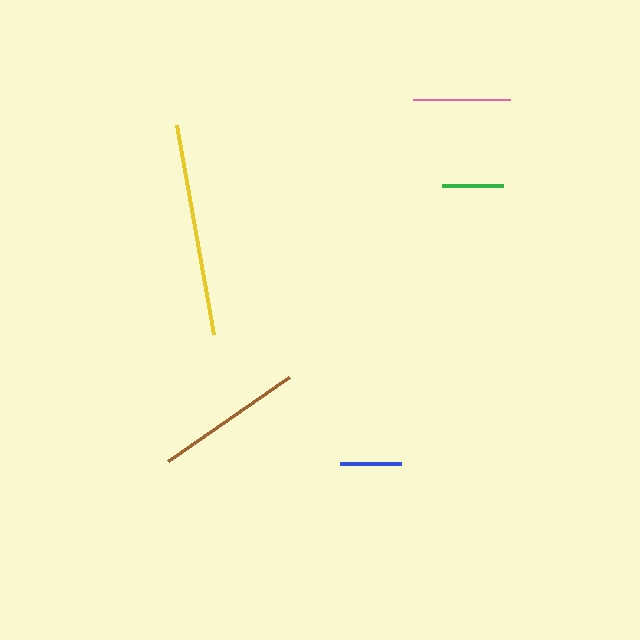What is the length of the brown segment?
The brown segment is approximately 147 pixels long.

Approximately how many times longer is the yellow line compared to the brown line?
The yellow line is approximately 1.4 times the length of the brown line.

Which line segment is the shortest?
The blue line is the shortest at approximately 61 pixels.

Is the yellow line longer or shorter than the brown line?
The yellow line is longer than the brown line.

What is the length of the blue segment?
The blue segment is approximately 61 pixels long.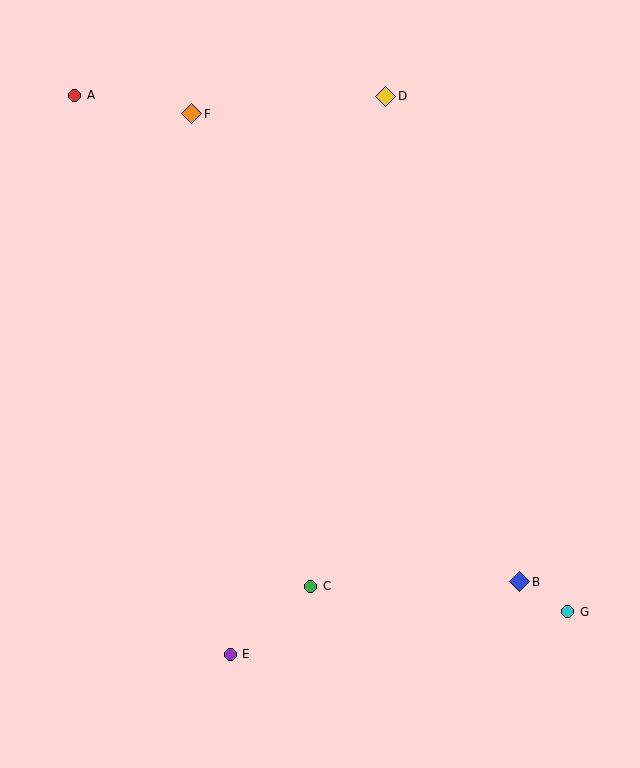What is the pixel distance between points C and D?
The distance between C and D is 496 pixels.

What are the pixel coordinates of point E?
Point E is at (230, 654).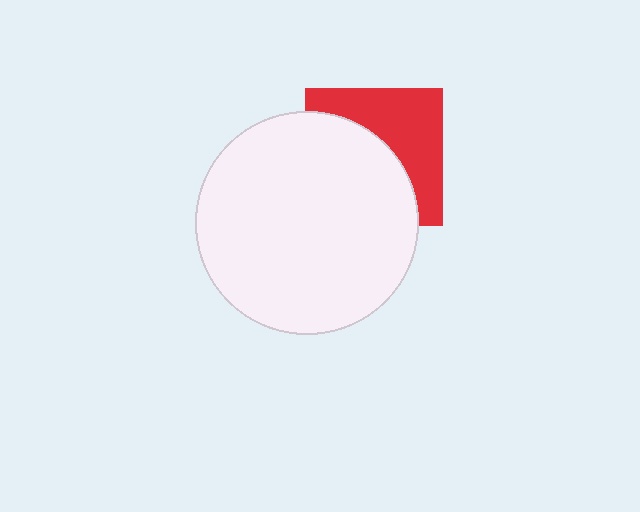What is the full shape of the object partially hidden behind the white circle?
The partially hidden object is a red square.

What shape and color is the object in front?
The object in front is a white circle.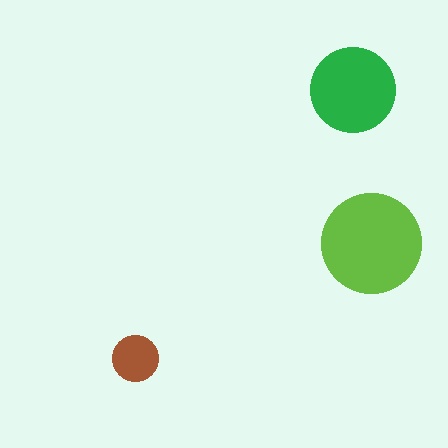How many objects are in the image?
There are 3 objects in the image.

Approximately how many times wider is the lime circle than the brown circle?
About 2 times wider.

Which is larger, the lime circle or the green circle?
The lime one.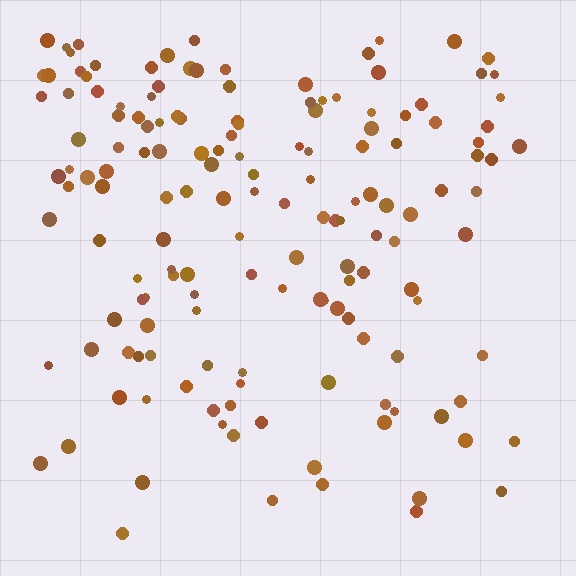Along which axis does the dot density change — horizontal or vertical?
Vertical.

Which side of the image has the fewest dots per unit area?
The bottom.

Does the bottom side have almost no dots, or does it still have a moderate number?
Still a moderate number, just noticeably fewer than the top.